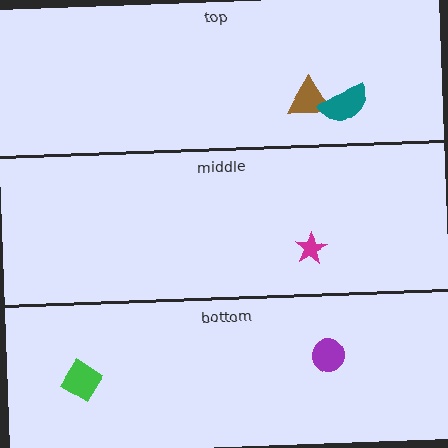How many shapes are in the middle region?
1.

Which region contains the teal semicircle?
The top region.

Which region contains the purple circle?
The bottom region.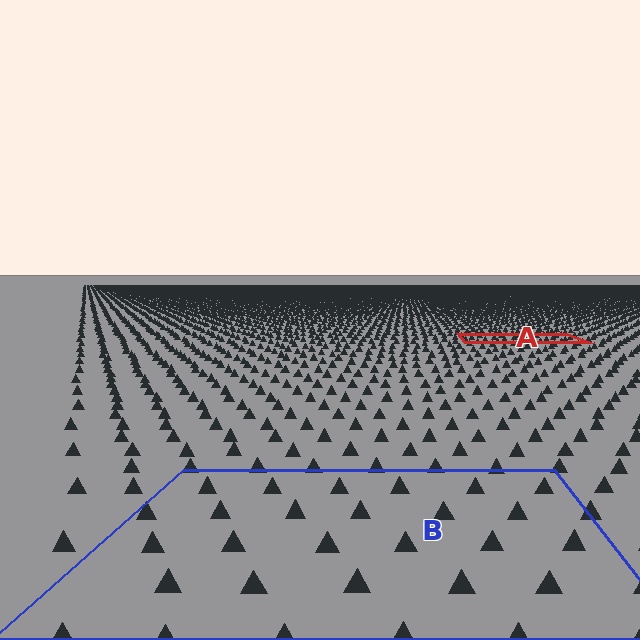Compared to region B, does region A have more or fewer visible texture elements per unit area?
Region A has more texture elements per unit area — they are packed more densely because it is farther away.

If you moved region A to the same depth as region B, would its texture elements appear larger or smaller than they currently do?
They would appear larger. At a closer depth, the same texture elements are projected at a bigger on-screen size.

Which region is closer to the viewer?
Region B is closer. The texture elements there are larger and more spread out.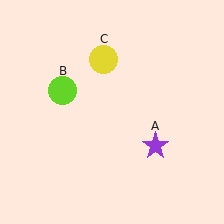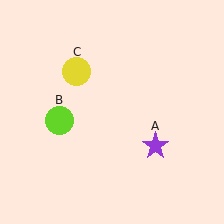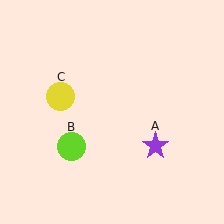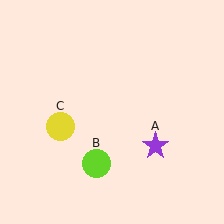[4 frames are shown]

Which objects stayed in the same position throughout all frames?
Purple star (object A) remained stationary.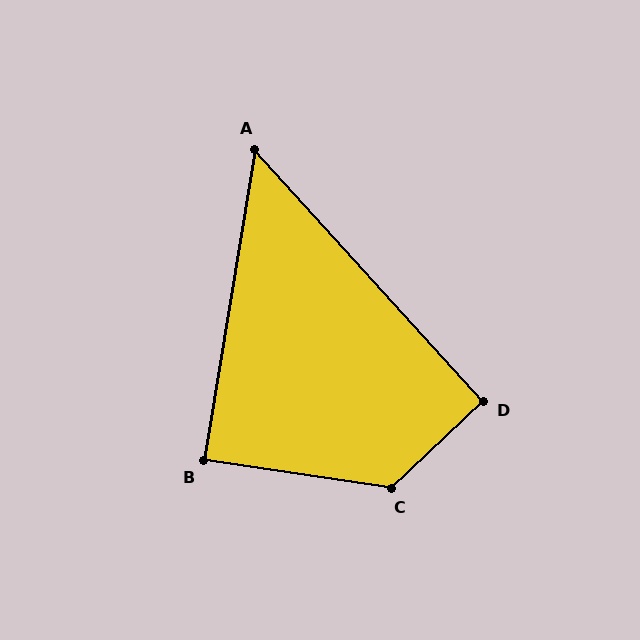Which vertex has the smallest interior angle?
A, at approximately 52 degrees.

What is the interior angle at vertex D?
Approximately 91 degrees (approximately right).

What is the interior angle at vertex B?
Approximately 89 degrees (approximately right).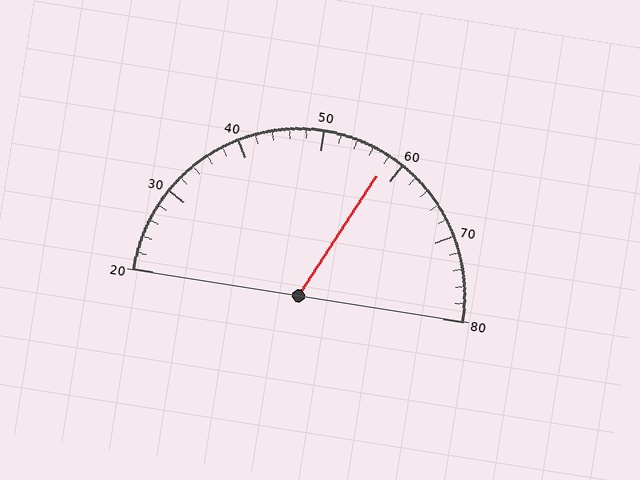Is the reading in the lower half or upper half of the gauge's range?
The reading is in the upper half of the range (20 to 80).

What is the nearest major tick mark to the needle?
The nearest major tick mark is 60.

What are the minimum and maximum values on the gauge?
The gauge ranges from 20 to 80.